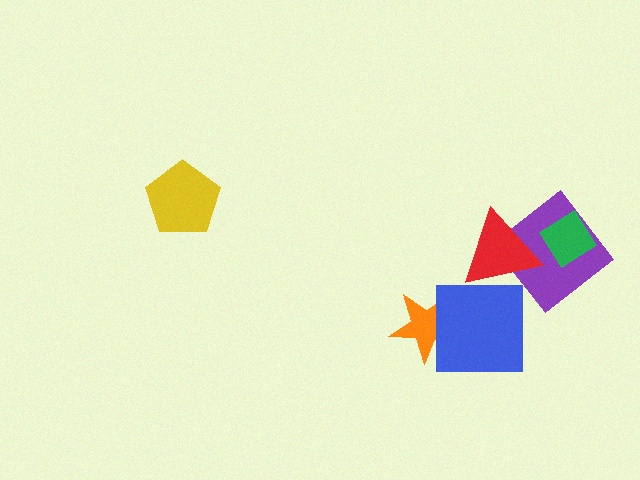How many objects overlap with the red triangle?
1 object overlaps with the red triangle.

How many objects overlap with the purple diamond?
2 objects overlap with the purple diamond.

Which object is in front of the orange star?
The blue square is in front of the orange star.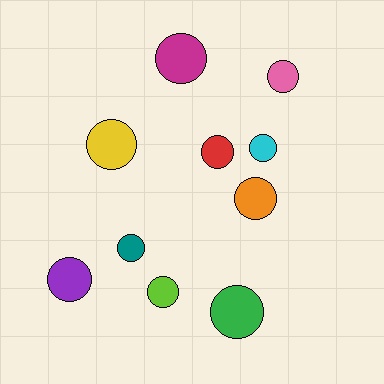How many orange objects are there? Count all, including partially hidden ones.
There is 1 orange object.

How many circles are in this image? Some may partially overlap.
There are 10 circles.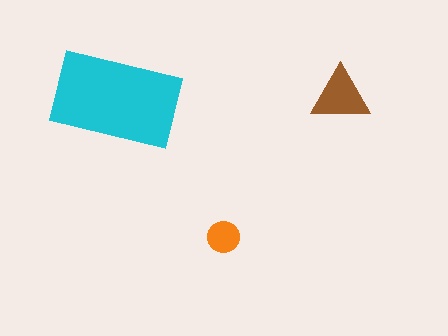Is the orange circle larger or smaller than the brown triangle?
Smaller.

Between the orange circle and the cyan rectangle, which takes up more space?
The cyan rectangle.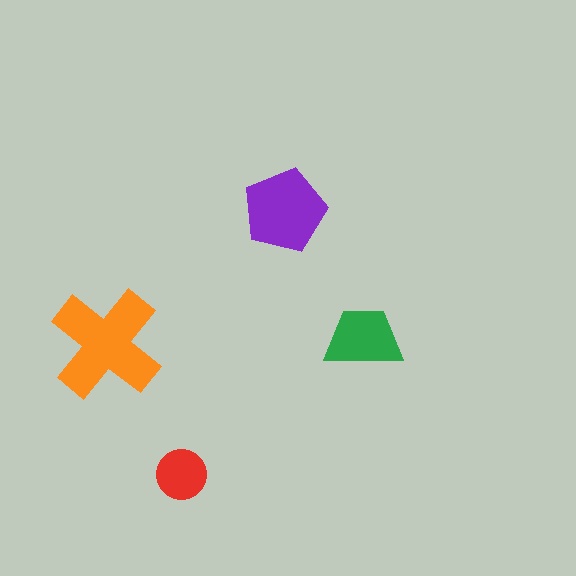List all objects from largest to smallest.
The orange cross, the purple pentagon, the green trapezoid, the red circle.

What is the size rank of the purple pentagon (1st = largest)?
2nd.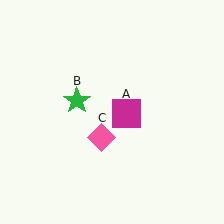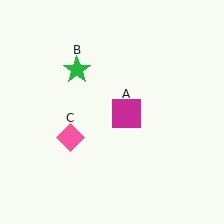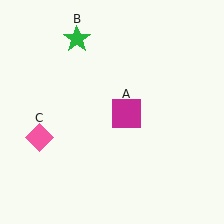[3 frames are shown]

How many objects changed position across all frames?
2 objects changed position: green star (object B), pink diamond (object C).